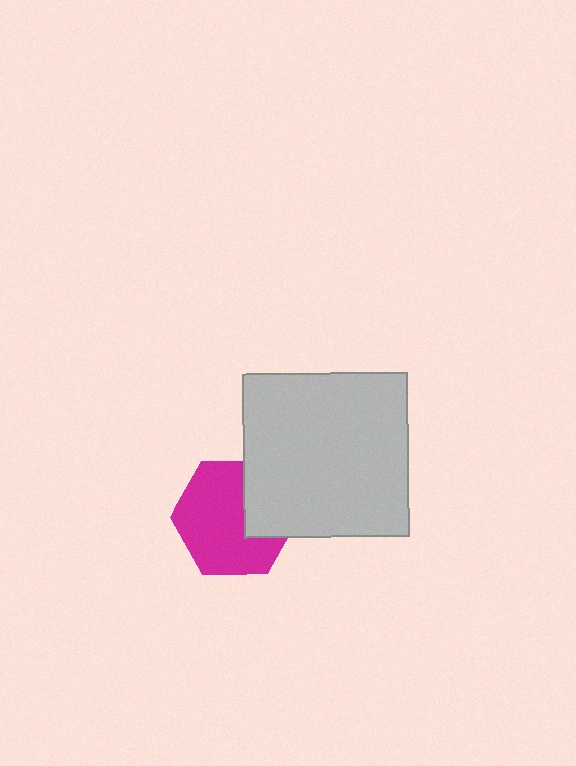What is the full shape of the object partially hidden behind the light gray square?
The partially hidden object is a magenta hexagon.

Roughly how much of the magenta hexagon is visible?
Most of it is visible (roughly 70%).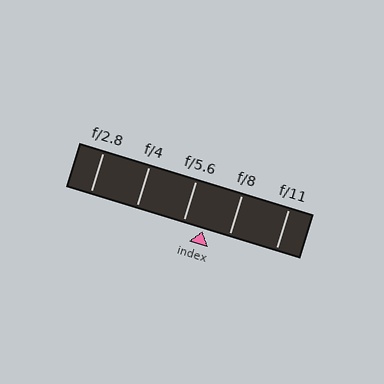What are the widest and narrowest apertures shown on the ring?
The widest aperture shown is f/2.8 and the narrowest is f/11.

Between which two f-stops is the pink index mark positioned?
The index mark is between f/5.6 and f/8.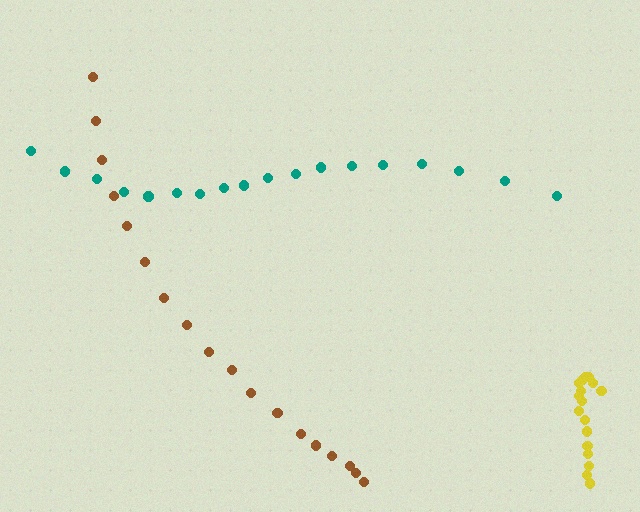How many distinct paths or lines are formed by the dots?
There are 3 distinct paths.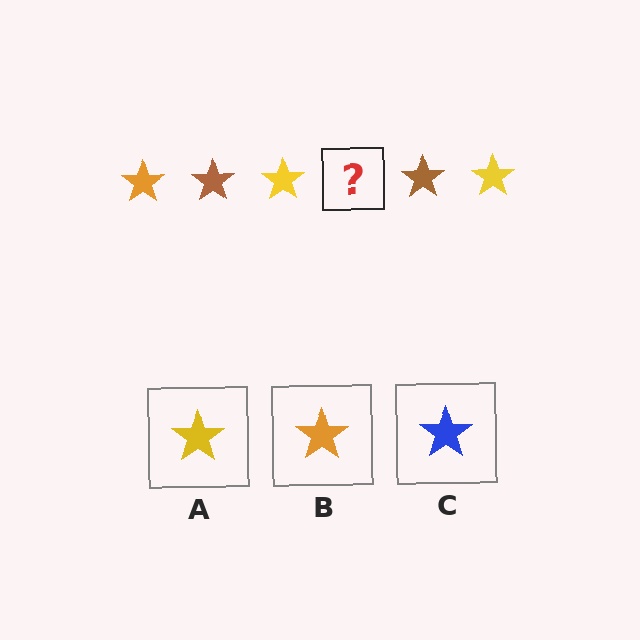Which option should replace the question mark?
Option B.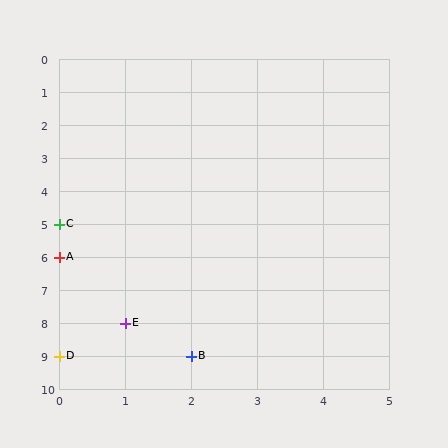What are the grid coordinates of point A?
Point A is at grid coordinates (0, 6).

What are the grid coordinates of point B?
Point B is at grid coordinates (2, 9).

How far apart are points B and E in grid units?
Points B and E are 1 column and 1 row apart (about 1.4 grid units diagonally).